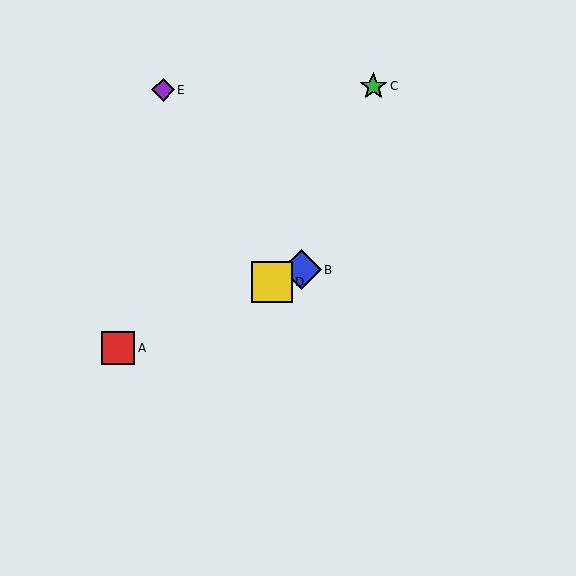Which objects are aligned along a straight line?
Objects A, B, D are aligned along a straight line.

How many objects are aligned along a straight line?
3 objects (A, B, D) are aligned along a straight line.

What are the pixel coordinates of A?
Object A is at (118, 348).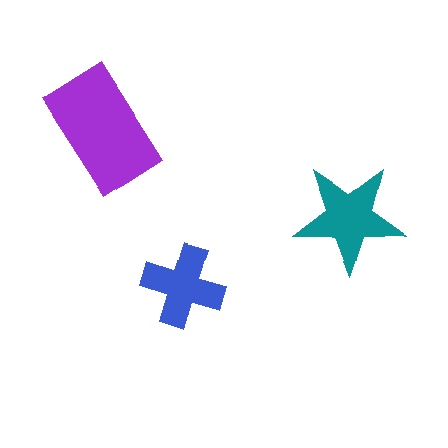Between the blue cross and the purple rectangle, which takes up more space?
The purple rectangle.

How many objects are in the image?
There are 3 objects in the image.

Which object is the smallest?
The blue cross.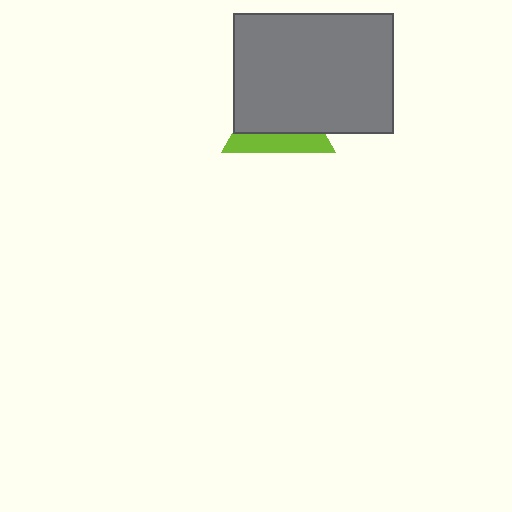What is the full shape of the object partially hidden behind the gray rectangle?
The partially hidden object is a lime triangle.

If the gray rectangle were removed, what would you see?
You would see the complete lime triangle.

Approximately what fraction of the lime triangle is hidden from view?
Roughly 64% of the lime triangle is hidden behind the gray rectangle.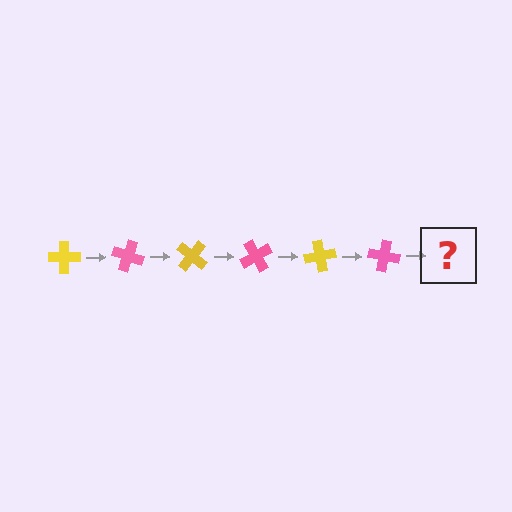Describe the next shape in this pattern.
It should be a yellow cross, rotated 120 degrees from the start.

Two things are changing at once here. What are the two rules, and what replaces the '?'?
The two rules are that it rotates 20 degrees each step and the color cycles through yellow and pink. The '?' should be a yellow cross, rotated 120 degrees from the start.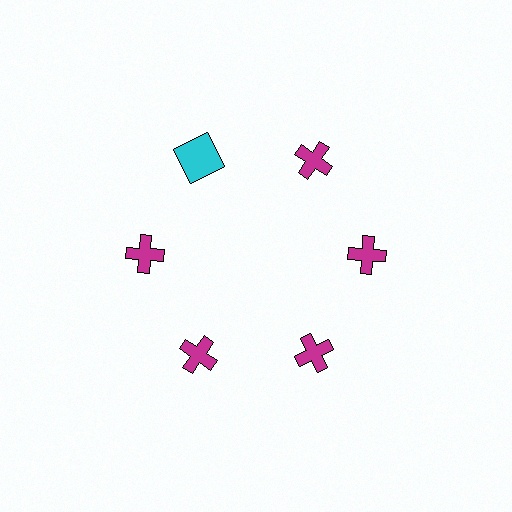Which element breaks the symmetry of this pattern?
The cyan square at roughly the 11 o'clock position breaks the symmetry. All other shapes are magenta crosses.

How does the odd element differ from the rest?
It differs in both color (cyan instead of magenta) and shape (square instead of cross).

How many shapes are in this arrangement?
There are 6 shapes arranged in a ring pattern.